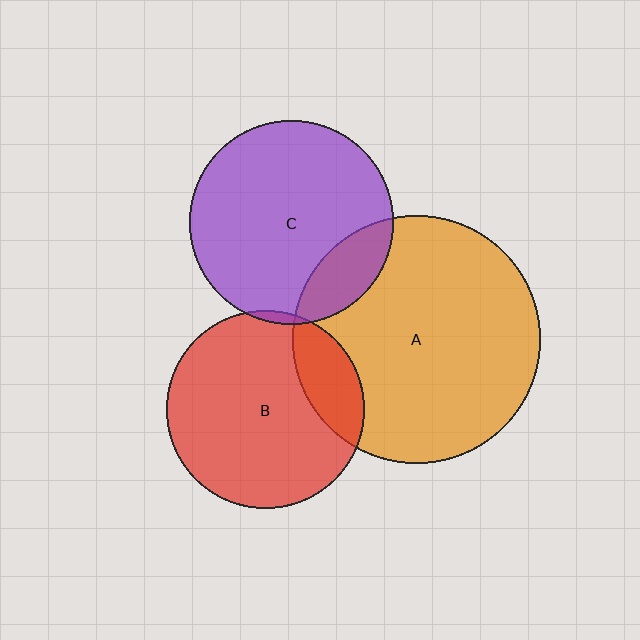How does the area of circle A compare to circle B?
Approximately 1.6 times.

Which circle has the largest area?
Circle A (orange).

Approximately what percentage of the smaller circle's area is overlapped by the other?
Approximately 5%.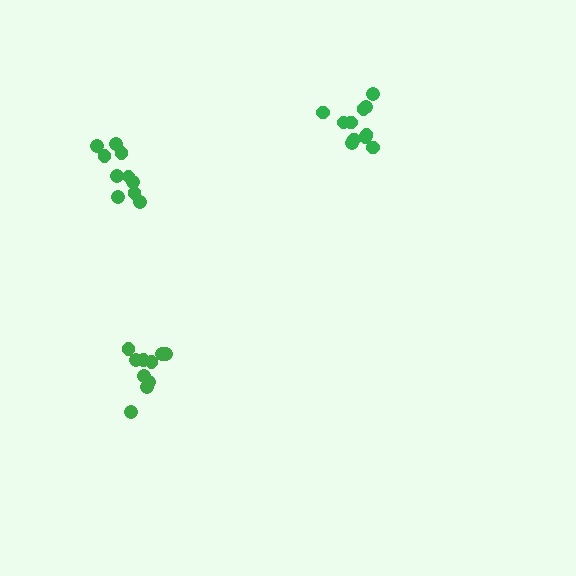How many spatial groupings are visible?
There are 3 spatial groupings.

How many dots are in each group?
Group 1: 11 dots, Group 2: 10 dots, Group 3: 10 dots (31 total).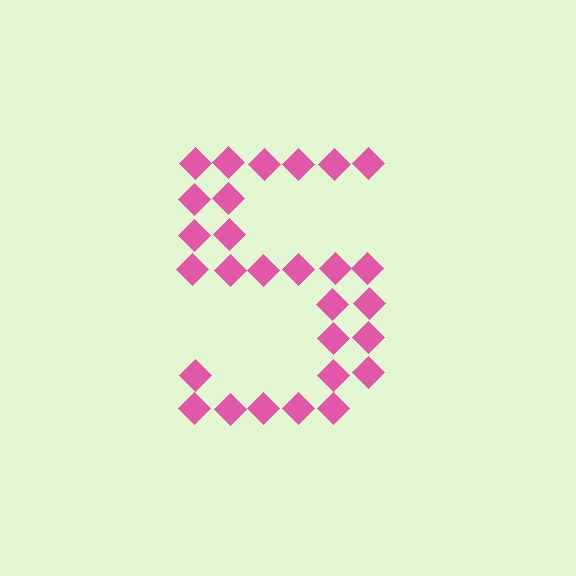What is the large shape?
The large shape is the digit 5.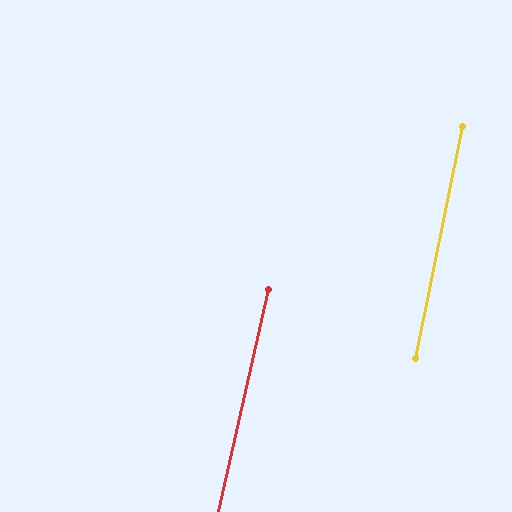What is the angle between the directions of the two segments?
Approximately 1 degree.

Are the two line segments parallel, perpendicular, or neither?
Parallel — their directions differ by only 1.3°.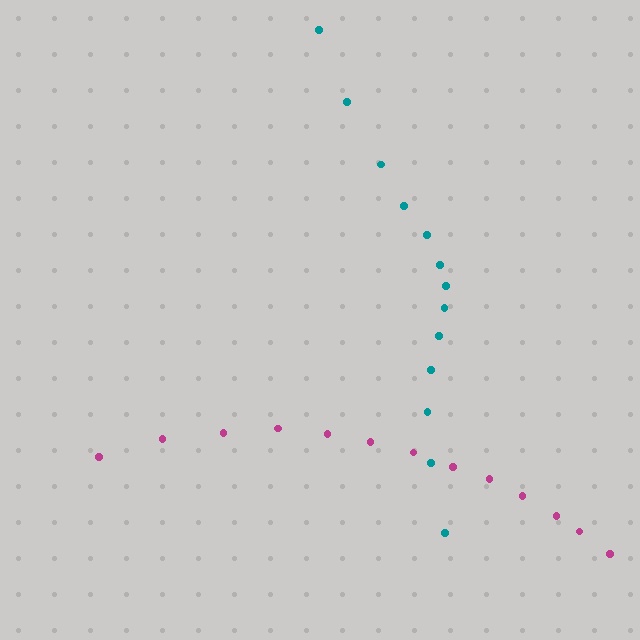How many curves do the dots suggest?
There are 2 distinct paths.